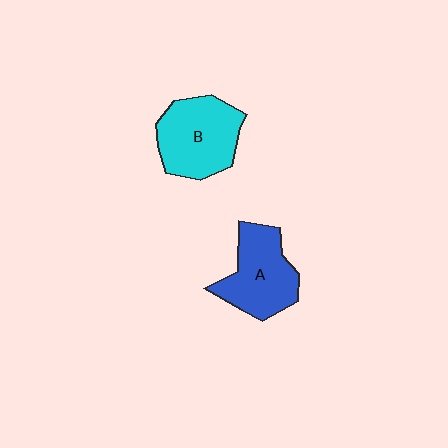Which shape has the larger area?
Shape B (cyan).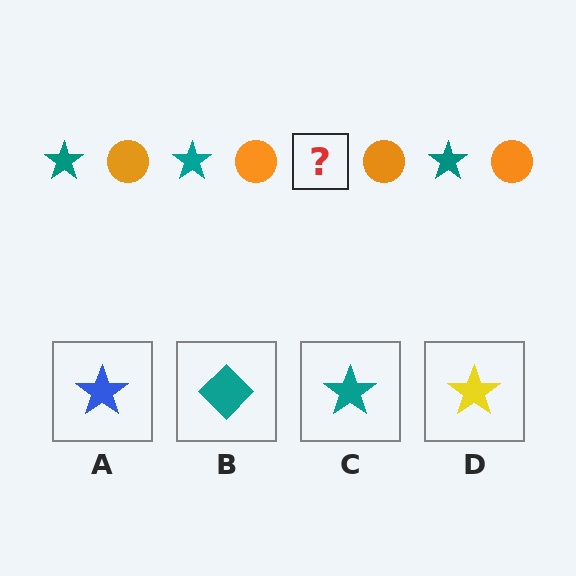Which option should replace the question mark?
Option C.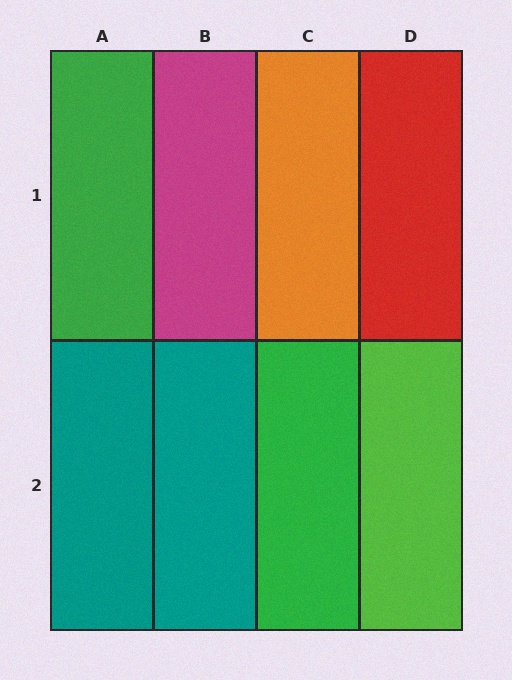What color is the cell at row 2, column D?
Lime.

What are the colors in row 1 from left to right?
Green, magenta, orange, red.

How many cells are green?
2 cells are green.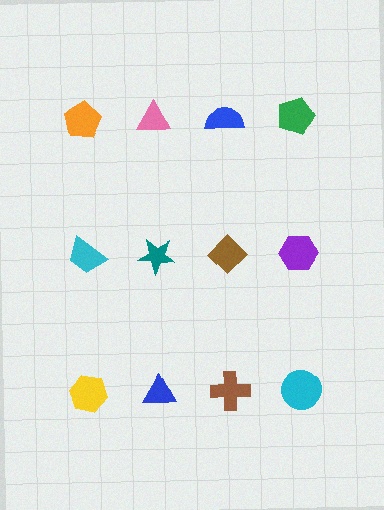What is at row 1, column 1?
An orange pentagon.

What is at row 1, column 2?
A pink triangle.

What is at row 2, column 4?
A purple hexagon.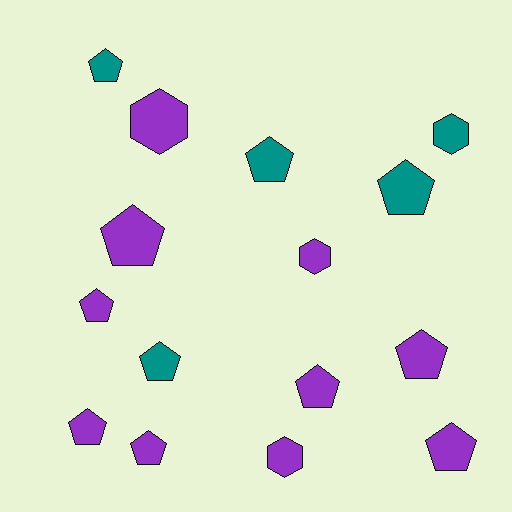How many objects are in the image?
There are 15 objects.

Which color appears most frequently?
Purple, with 10 objects.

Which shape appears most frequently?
Pentagon, with 11 objects.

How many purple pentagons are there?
There are 7 purple pentagons.